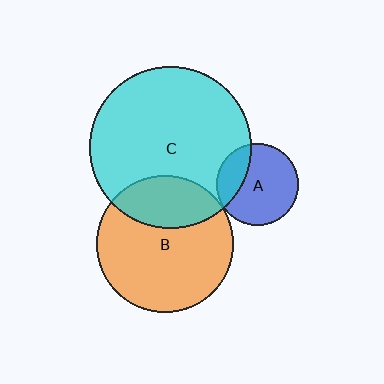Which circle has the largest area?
Circle C (cyan).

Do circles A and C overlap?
Yes.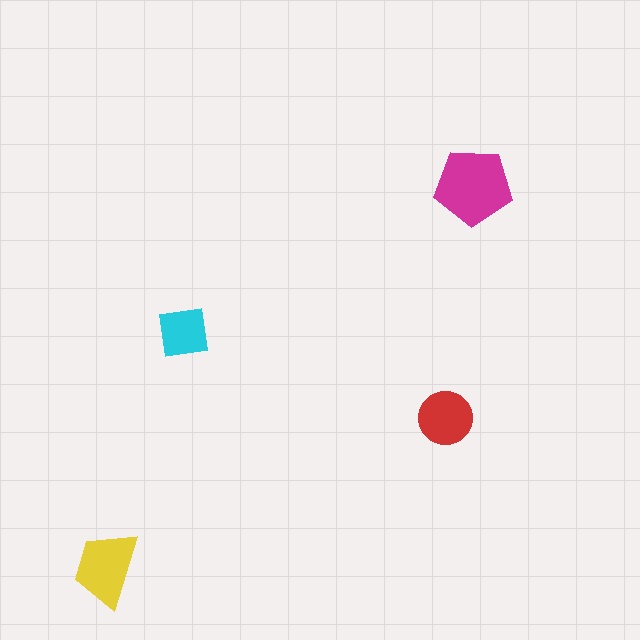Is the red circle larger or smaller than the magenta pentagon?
Smaller.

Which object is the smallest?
The cyan square.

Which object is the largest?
The magenta pentagon.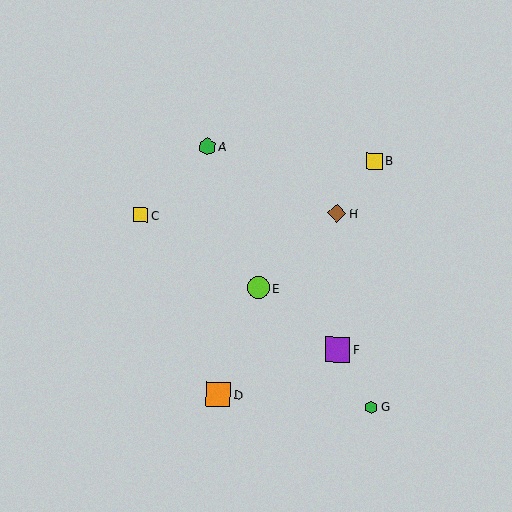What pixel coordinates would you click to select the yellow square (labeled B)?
Click at (374, 161) to select the yellow square B.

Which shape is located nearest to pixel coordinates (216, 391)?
The orange square (labeled D) at (218, 395) is nearest to that location.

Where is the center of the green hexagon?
The center of the green hexagon is at (372, 407).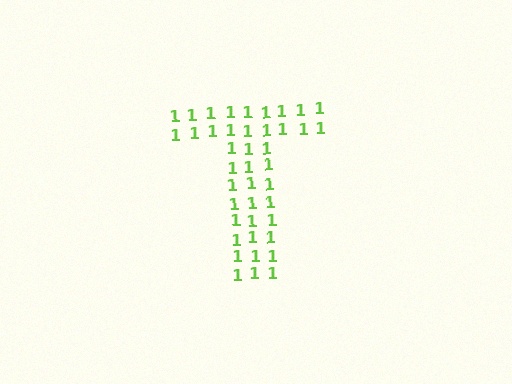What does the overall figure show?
The overall figure shows the letter T.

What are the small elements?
The small elements are digit 1's.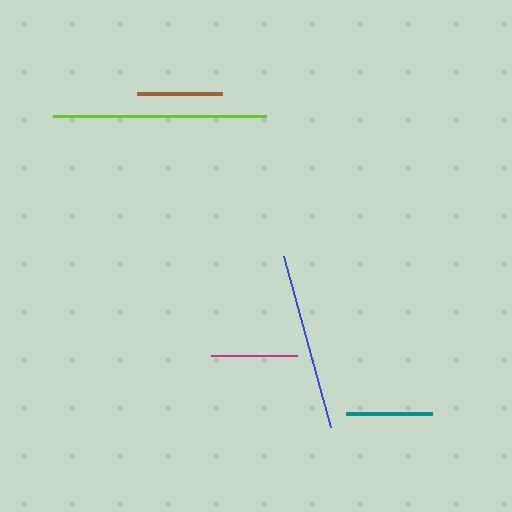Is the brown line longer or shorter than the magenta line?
The magenta line is longer than the brown line.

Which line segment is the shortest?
The brown line is the shortest at approximately 85 pixels.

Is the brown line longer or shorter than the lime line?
The lime line is longer than the brown line.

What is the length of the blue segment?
The blue segment is approximately 177 pixels long.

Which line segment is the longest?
The lime line is the longest at approximately 213 pixels.